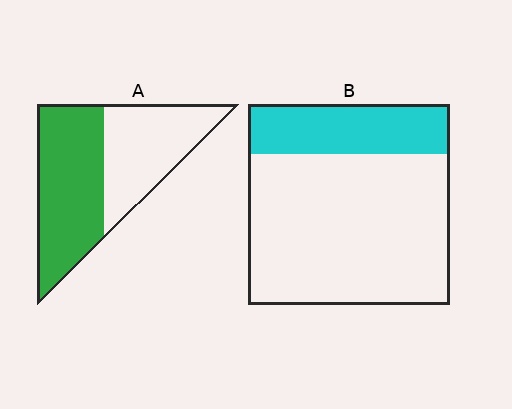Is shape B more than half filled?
No.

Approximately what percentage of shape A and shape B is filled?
A is approximately 55% and B is approximately 25%.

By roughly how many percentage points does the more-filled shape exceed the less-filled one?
By roughly 30 percentage points (A over B).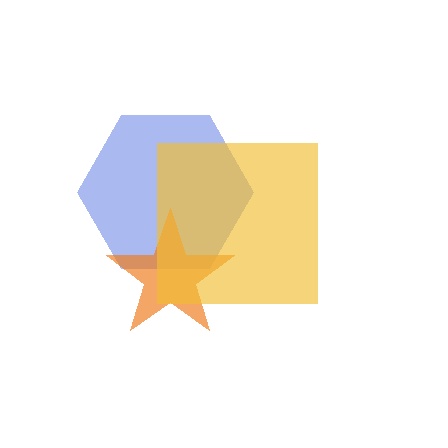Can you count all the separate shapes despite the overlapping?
Yes, there are 3 separate shapes.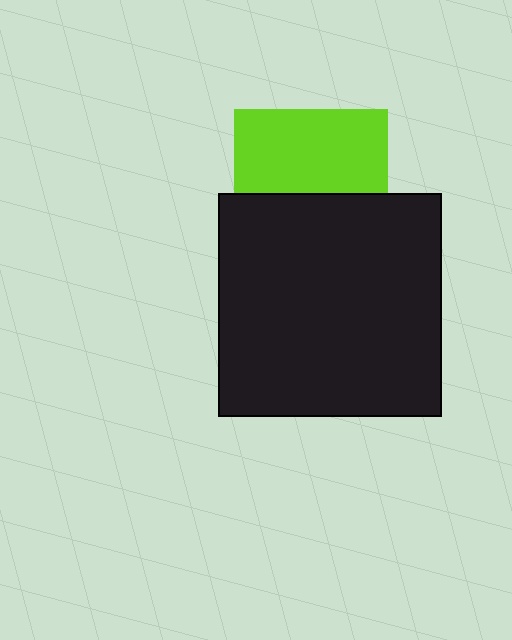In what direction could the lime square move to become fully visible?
The lime square could move up. That would shift it out from behind the black square entirely.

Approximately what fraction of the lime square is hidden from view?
Roughly 45% of the lime square is hidden behind the black square.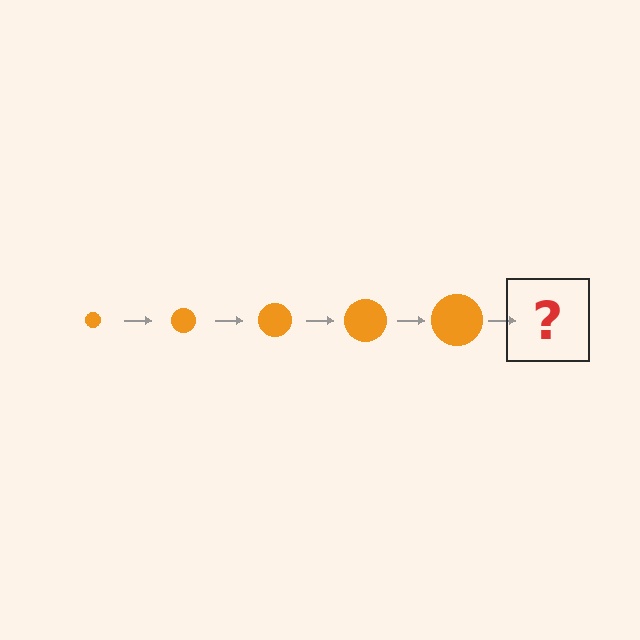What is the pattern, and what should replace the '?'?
The pattern is that the circle gets progressively larger each step. The '?' should be an orange circle, larger than the previous one.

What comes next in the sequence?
The next element should be an orange circle, larger than the previous one.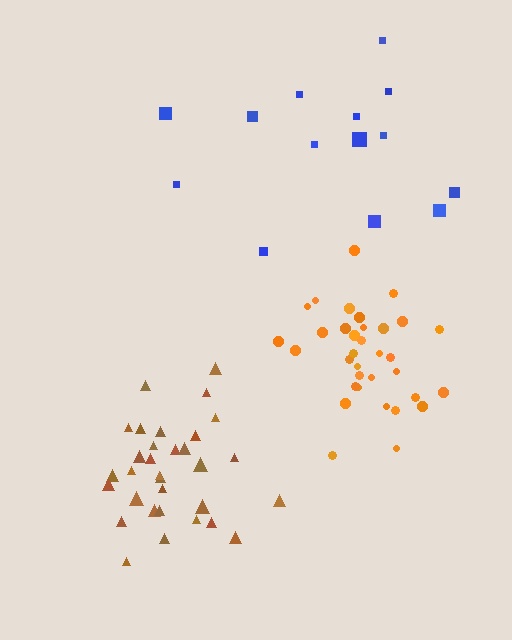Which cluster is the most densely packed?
Orange.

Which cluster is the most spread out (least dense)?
Blue.